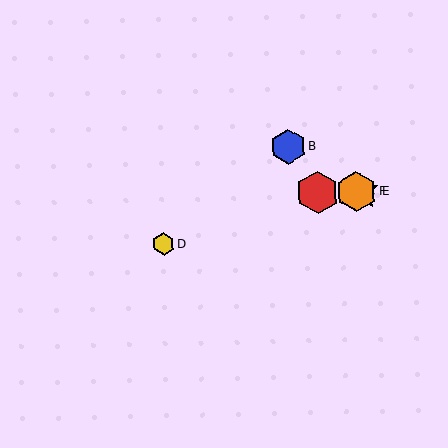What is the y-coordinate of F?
Object F is at y≈192.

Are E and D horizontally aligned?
No, E is at y≈192 and D is at y≈244.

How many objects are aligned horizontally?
4 objects (A, C, E, F) are aligned horizontally.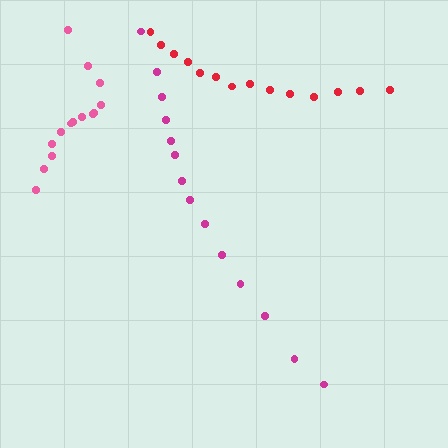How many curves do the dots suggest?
There are 3 distinct paths.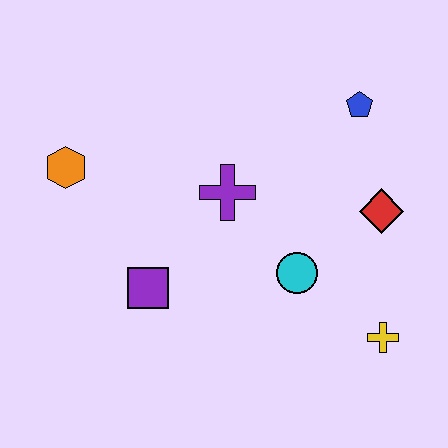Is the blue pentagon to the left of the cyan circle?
No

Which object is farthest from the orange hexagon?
The yellow cross is farthest from the orange hexagon.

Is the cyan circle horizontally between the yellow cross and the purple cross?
Yes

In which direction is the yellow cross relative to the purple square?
The yellow cross is to the right of the purple square.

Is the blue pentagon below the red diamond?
No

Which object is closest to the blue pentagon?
The red diamond is closest to the blue pentagon.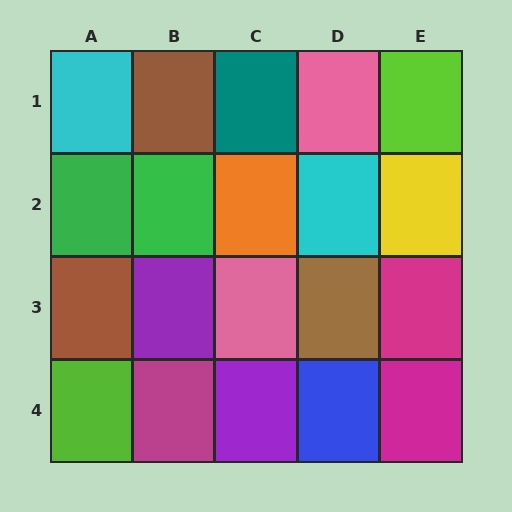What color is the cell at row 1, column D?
Pink.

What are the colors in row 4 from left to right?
Lime, magenta, purple, blue, magenta.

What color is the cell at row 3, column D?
Brown.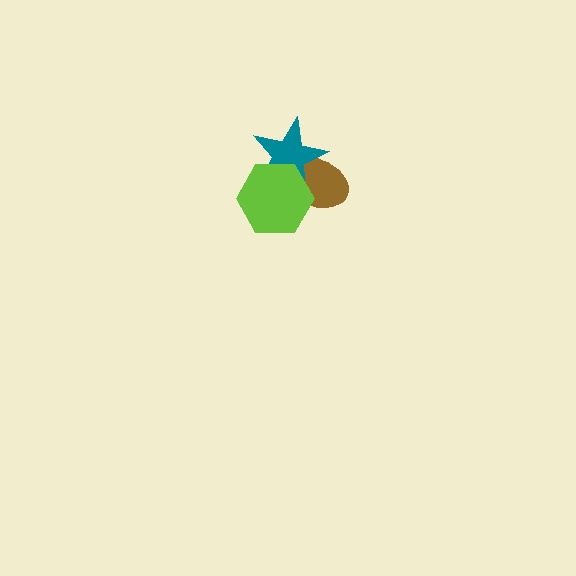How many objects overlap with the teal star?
2 objects overlap with the teal star.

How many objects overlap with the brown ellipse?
2 objects overlap with the brown ellipse.